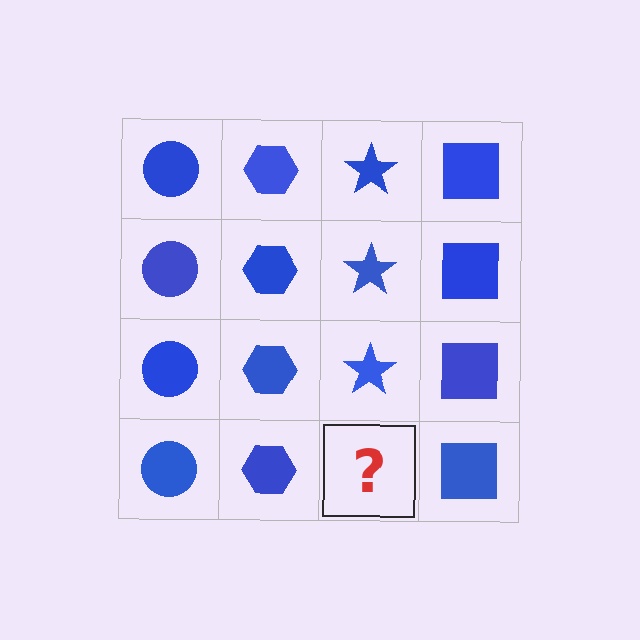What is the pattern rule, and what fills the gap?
The rule is that each column has a consistent shape. The gap should be filled with a blue star.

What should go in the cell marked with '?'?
The missing cell should contain a blue star.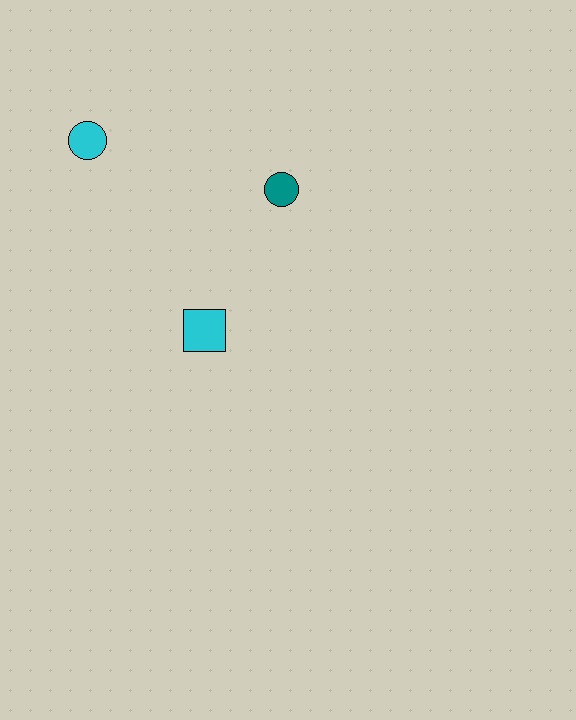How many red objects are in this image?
There are no red objects.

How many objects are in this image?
There are 3 objects.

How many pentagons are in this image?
There are no pentagons.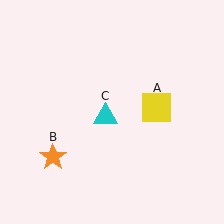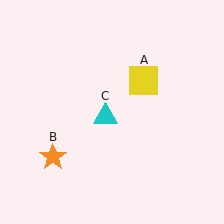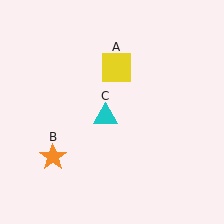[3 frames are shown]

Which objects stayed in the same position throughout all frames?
Orange star (object B) and cyan triangle (object C) remained stationary.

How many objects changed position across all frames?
1 object changed position: yellow square (object A).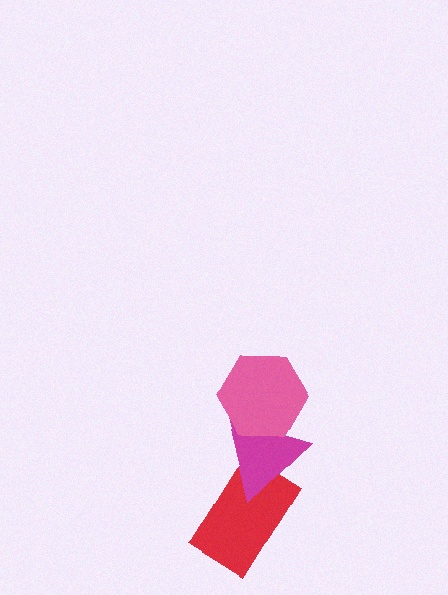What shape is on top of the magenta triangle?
The pink hexagon is on top of the magenta triangle.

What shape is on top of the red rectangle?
The magenta triangle is on top of the red rectangle.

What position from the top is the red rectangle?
The red rectangle is 3rd from the top.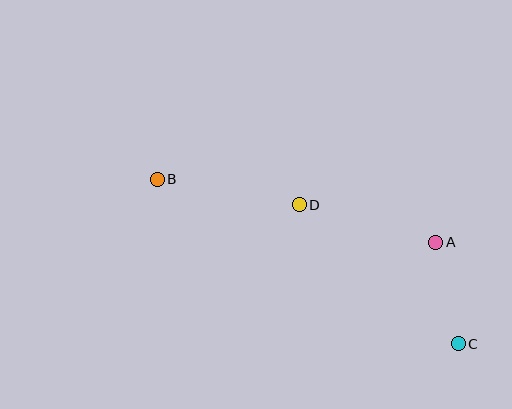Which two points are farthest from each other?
Points B and C are farthest from each other.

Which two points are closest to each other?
Points A and C are closest to each other.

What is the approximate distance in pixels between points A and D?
The distance between A and D is approximately 141 pixels.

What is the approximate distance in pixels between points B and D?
The distance between B and D is approximately 144 pixels.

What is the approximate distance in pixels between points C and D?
The distance between C and D is approximately 211 pixels.